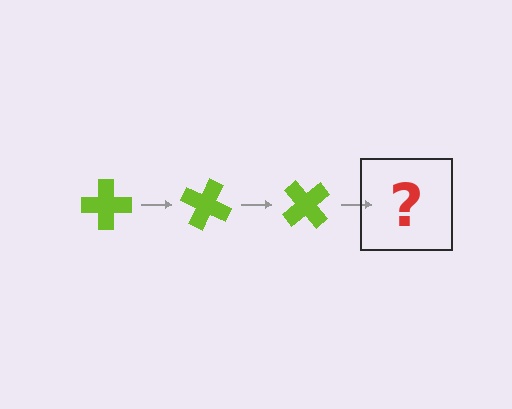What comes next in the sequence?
The next element should be a lime cross rotated 75 degrees.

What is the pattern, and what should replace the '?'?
The pattern is that the cross rotates 25 degrees each step. The '?' should be a lime cross rotated 75 degrees.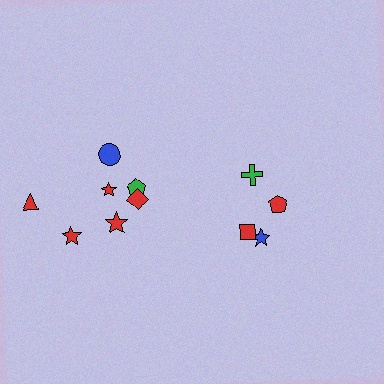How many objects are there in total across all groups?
There are 11 objects.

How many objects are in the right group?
There are 4 objects.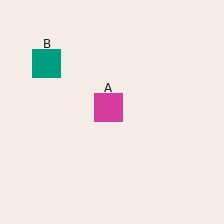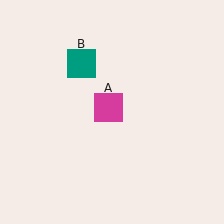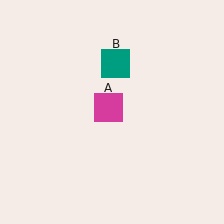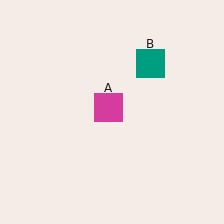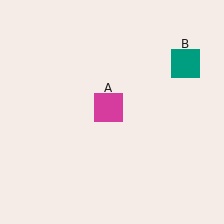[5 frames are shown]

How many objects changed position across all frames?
1 object changed position: teal square (object B).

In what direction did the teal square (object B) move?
The teal square (object B) moved right.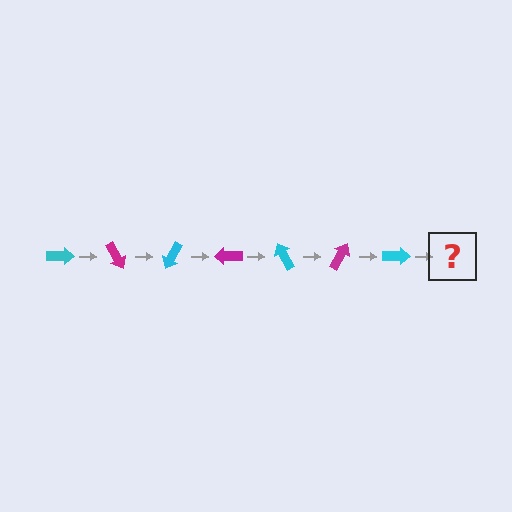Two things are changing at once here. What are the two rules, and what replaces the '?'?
The two rules are that it rotates 60 degrees each step and the color cycles through cyan and magenta. The '?' should be a magenta arrow, rotated 420 degrees from the start.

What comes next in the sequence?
The next element should be a magenta arrow, rotated 420 degrees from the start.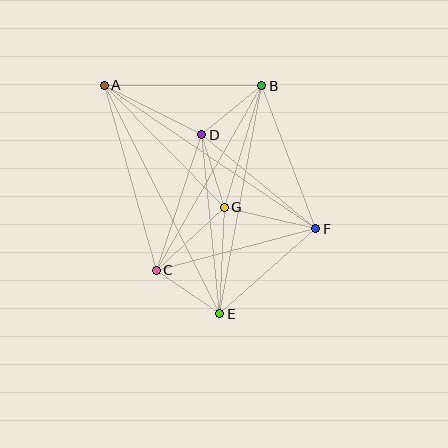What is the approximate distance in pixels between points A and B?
The distance between A and B is approximately 157 pixels.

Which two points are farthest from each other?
Points A and E are farthest from each other.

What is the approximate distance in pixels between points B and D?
The distance between B and D is approximately 77 pixels.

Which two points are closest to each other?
Points D and G are closest to each other.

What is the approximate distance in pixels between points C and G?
The distance between C and G is approximately 93 pixels.